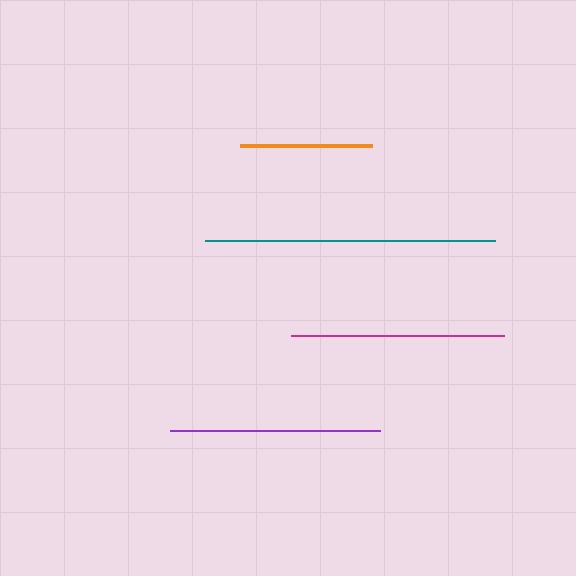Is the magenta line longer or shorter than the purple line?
The magenta line is longer than the purple line.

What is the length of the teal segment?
The teal segment is approximately 291 pixels long.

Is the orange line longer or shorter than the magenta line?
The magenta line is longer than the orange line.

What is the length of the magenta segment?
The magenta segment is approximately 212 pixels long.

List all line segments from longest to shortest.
From longest to shortest: teal, magenta, purple, orange.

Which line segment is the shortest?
The orange line is the shortest at approximately 131 pixels.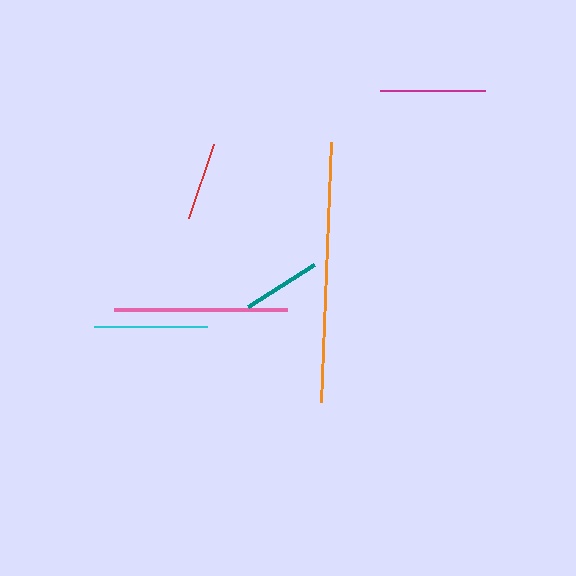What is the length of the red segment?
The red segment is approximately 78 pixels long.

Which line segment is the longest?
The orange line is the longest at approximately 260 pixels.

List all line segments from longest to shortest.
From longest to shortest: orange, pink, cyan, magenta, teal, red.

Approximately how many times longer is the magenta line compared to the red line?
The magenta line is approximately 1.4 times the length of the red line.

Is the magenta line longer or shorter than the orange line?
The orange line is longer than the magenta line.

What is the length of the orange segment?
The orange segment is approximately 260 pixels long.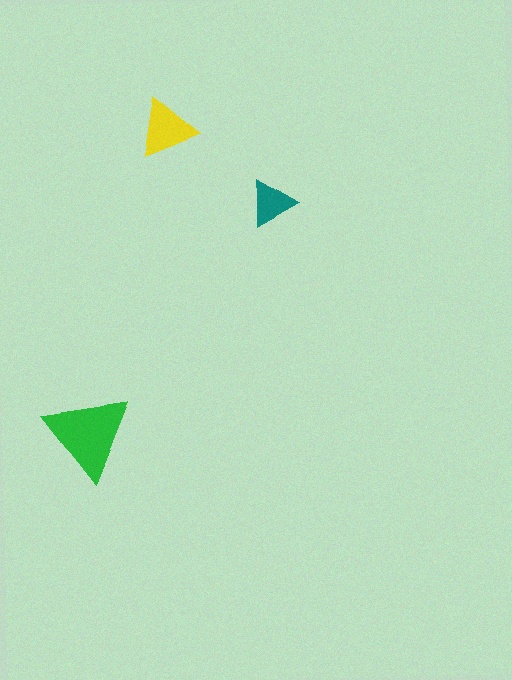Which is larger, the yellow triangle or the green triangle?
The green one.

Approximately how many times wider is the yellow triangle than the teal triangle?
About 1.5 times wider.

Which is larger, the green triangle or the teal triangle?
The green one.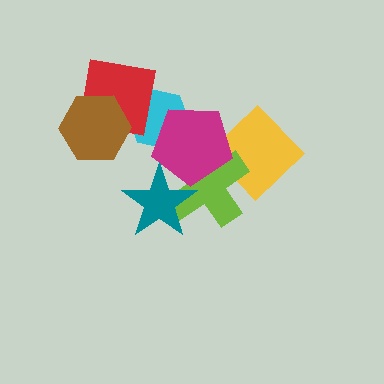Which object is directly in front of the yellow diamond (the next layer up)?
The lime cross is directly in front of the yellow diamond.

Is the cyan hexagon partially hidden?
Yes, it is partially covered by another shape.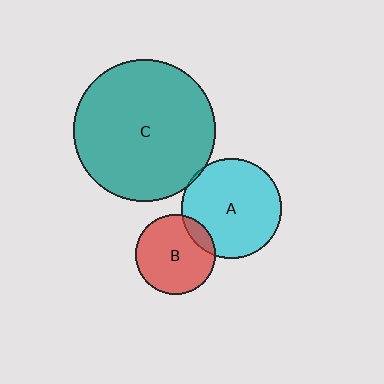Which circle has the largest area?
Circle C (teal).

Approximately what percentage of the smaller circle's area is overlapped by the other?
Approximately 10%.